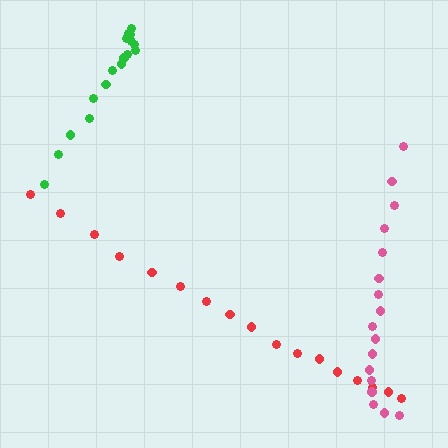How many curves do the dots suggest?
There are 3 distinct paths.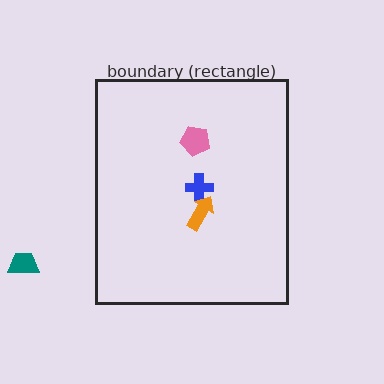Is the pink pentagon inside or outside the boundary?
Inside.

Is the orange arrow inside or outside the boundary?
Inside.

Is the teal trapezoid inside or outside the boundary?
Outside.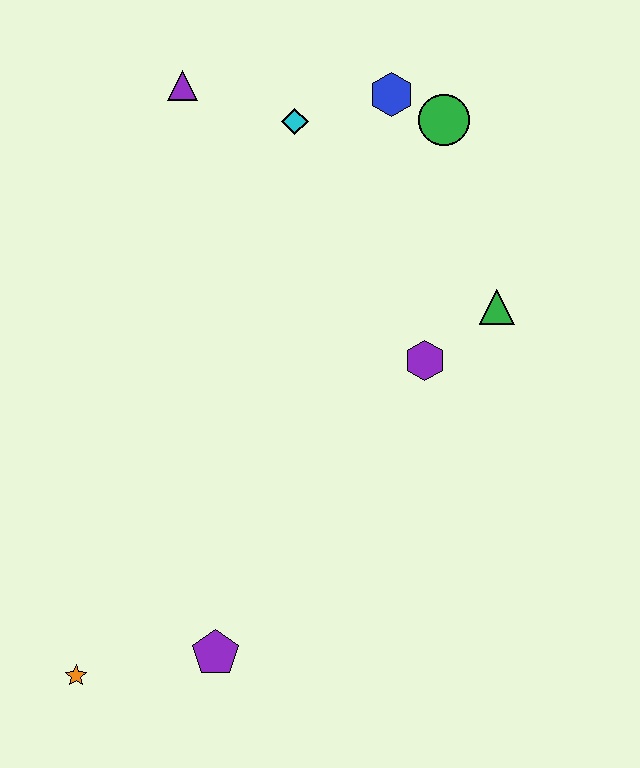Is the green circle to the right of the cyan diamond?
Yes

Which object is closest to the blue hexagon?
The green circle is closest to the blue hexagon.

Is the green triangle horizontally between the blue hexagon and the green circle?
No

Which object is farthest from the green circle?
The orange star is farthest from the green circle.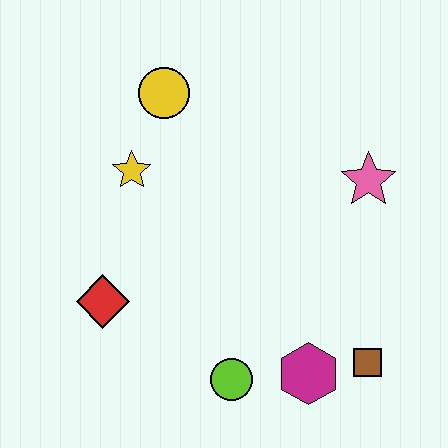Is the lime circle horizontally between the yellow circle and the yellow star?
No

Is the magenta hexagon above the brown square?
No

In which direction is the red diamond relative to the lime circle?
The red diamond is to the left of the lime circle.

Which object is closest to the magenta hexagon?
The brown square is closest to the magenta hexagon.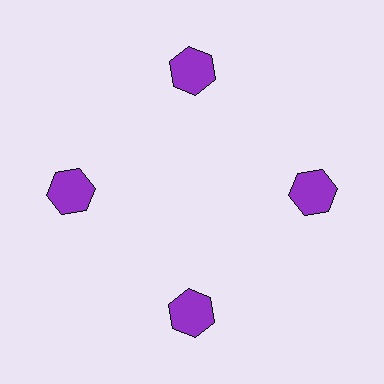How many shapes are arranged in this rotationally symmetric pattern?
There are 4 shapes, arranged in 4 groups of 1.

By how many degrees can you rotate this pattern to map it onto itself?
The pattern maps onto itself every 90 degrees of rotation.